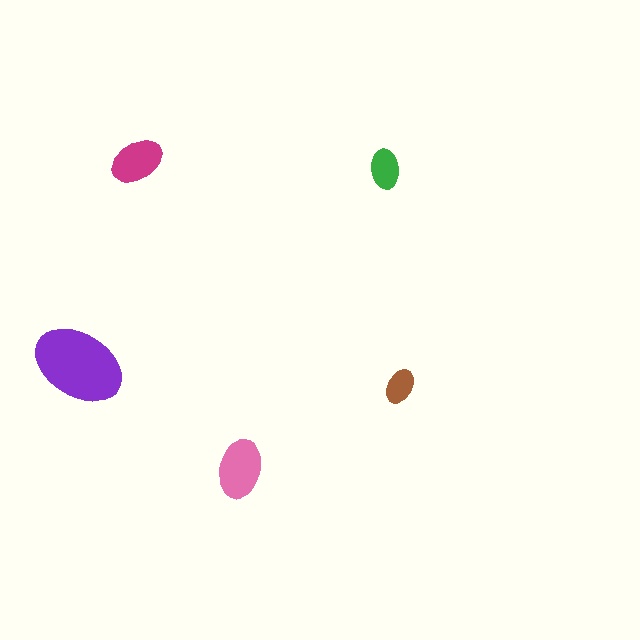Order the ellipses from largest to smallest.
the purple one, the pink one, the magenta one, the green one, the brown one.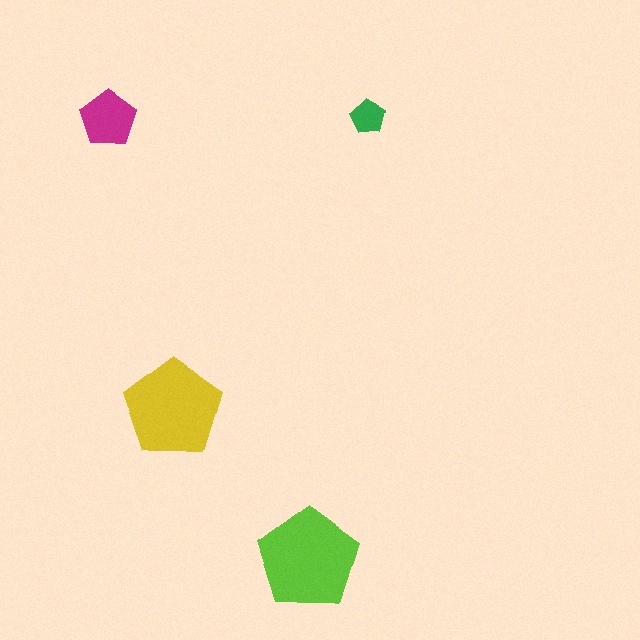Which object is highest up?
The green pentagon is topmost.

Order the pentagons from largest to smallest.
the lime one, the yellow one, the magenta one, the green one.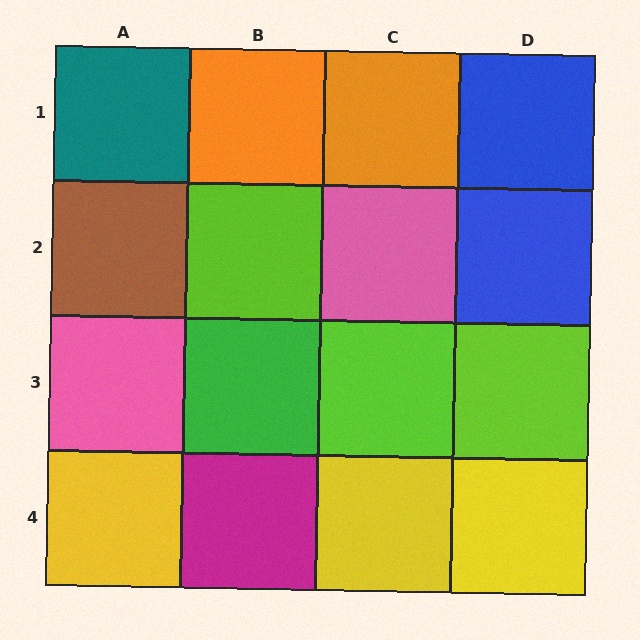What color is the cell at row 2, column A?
Brown.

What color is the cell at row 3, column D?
Lime.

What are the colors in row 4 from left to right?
Yellow, magenta, yellow, yellow.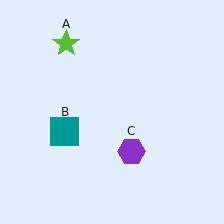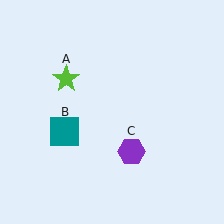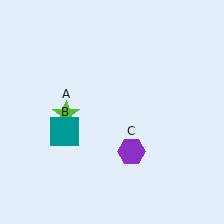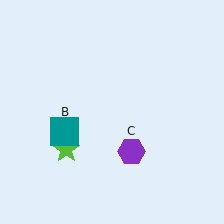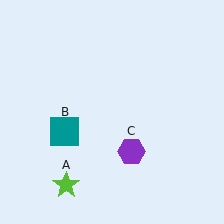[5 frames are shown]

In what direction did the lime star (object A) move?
The lime star (object A) moved down.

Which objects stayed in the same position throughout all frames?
Teal square (object B) and purple hexagon (object C) remained stationary.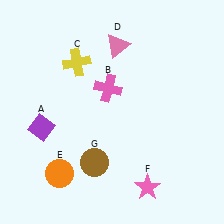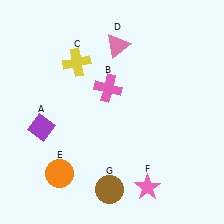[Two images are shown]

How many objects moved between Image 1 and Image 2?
1 object moved between the two images.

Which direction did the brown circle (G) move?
The brown circle (G) moved down.